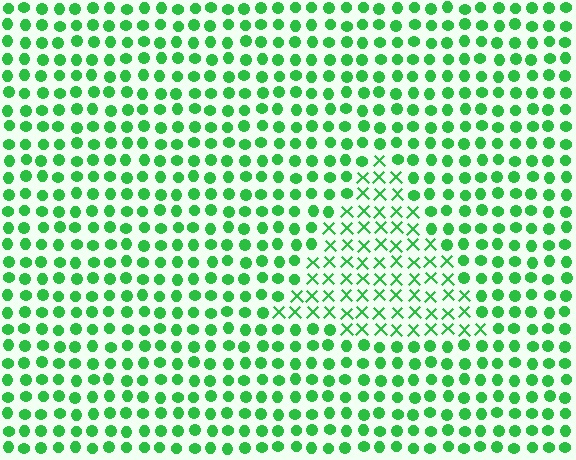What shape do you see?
I see a triangle.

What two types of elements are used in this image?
The image uses X marks inside the triangle region and circles outside it.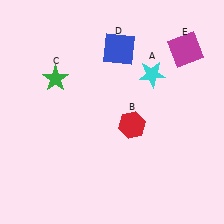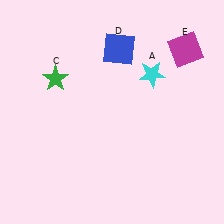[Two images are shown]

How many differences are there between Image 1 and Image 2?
There is 1 difference between the two images.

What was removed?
The red hexagon (B) was removed in Image 2.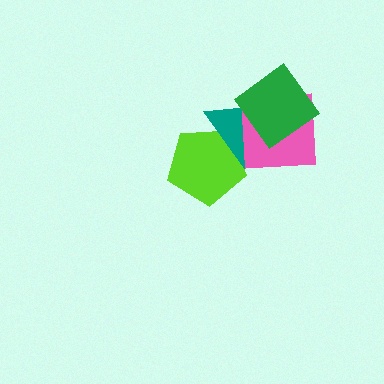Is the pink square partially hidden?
Yes, it is partially covered by another shape.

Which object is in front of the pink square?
The green diamond is in front of the pink square.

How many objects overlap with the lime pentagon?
2 objects overlap with the lime pentagon.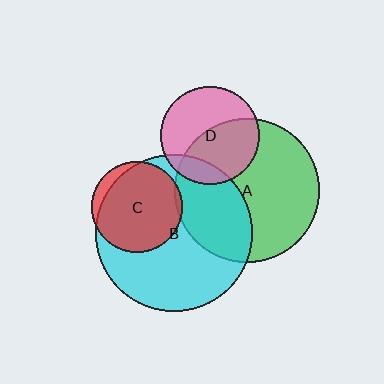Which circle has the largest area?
Circle B (cyan).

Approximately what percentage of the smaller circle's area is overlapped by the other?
Approximately 50%.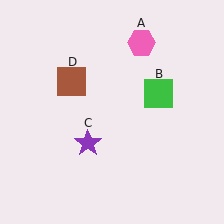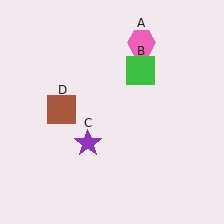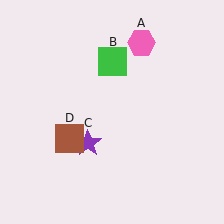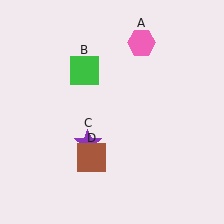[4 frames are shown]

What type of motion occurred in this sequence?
The green square (object B), brown square (object D) rotated counterclockwise around the center of the scene.